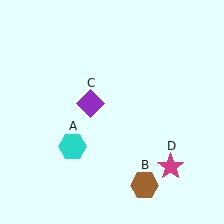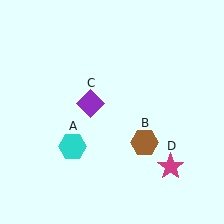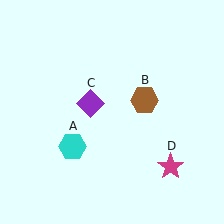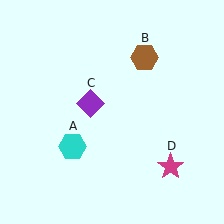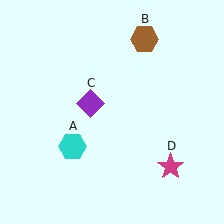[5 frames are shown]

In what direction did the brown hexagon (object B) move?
The brown hexagon (object B) moved up.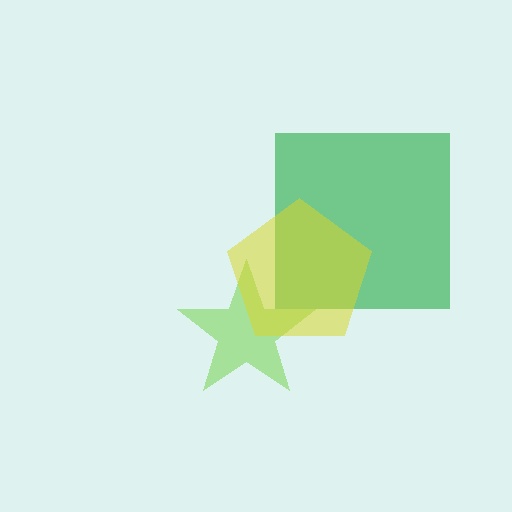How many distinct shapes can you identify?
There are 3 distinct shapes: a green square, a lime star, a yellow pentagon.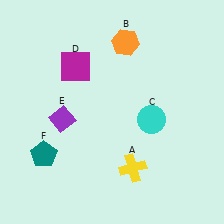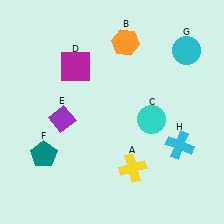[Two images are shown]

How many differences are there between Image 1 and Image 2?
There are 2 differences between the two images.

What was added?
A cyan circle (G), a cyan cross (H) were added in Image 2.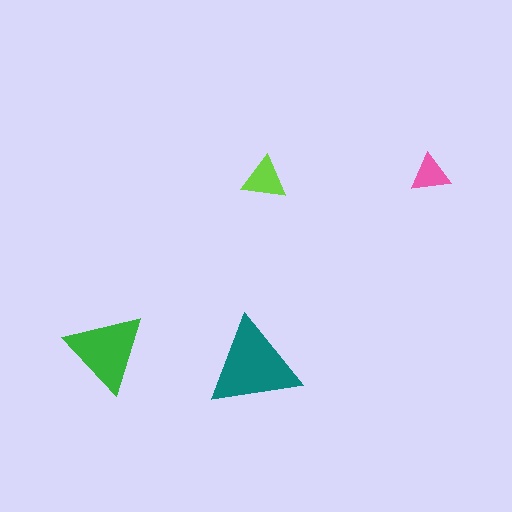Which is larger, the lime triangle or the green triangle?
The green one.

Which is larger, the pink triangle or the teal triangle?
The teal one.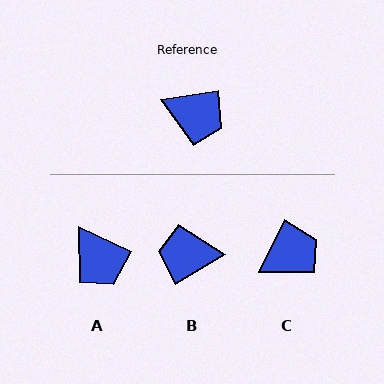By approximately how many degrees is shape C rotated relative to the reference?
Approximately 55 degrees counter-clockwise.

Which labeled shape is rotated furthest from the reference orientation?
B, about 157 degrees away.